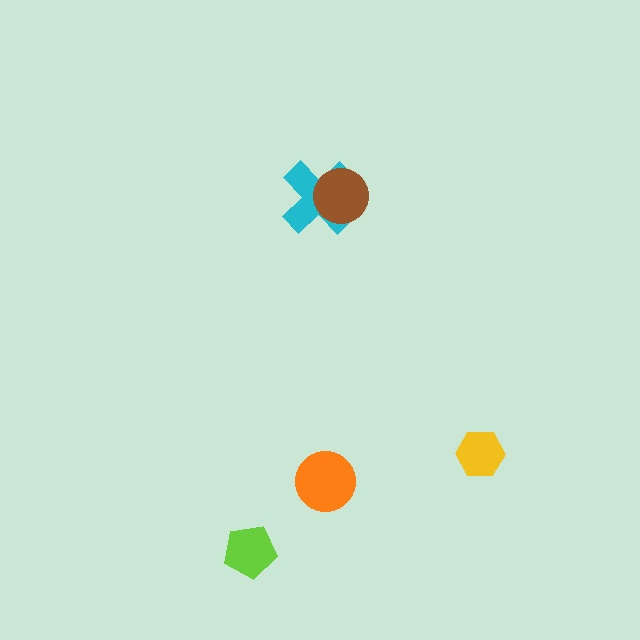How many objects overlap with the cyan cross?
1 object overlaps with the cyan cross.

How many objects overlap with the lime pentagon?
0 objects overlap with the lime pentagon.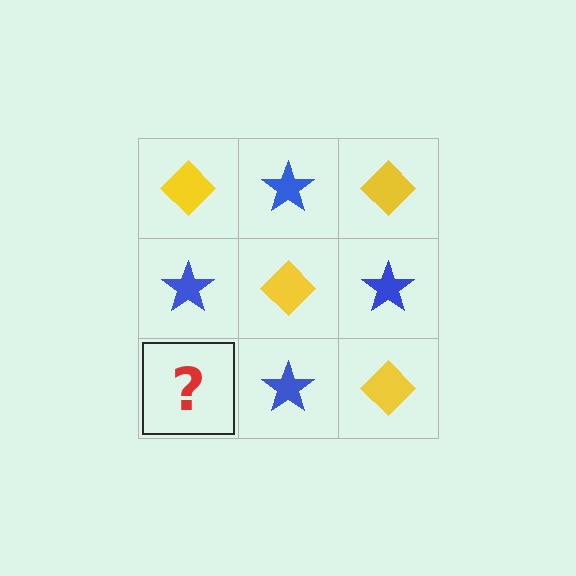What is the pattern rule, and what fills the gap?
The rule is that it alternates yellow diamond and blue star in a checkerboard pattern. The gap should be filled with a yellow diamond.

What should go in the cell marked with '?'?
The missing cell should contain a yellow diamond.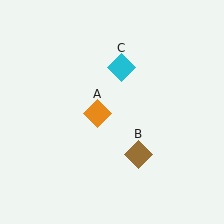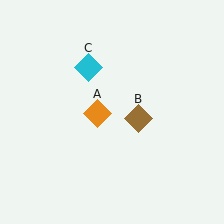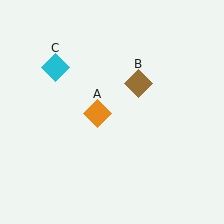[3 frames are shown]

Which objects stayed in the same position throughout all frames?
Orange diamond (object A) remained stationary.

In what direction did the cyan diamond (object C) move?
The cyan diamond (object C) moved left.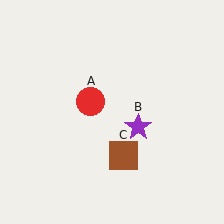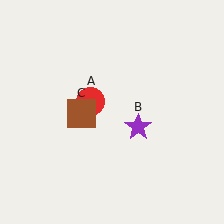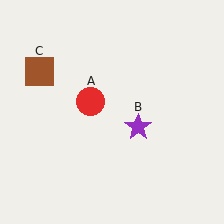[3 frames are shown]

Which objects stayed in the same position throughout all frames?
Red circle (object A) and purple star (object B) remained stationary.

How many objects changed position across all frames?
1 object changed position: brown square (object C).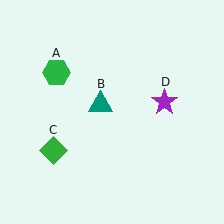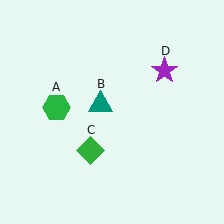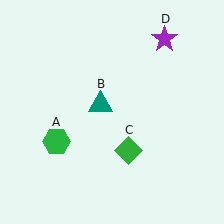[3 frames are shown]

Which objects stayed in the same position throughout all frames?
Teal triangle (object B) remained stationary.